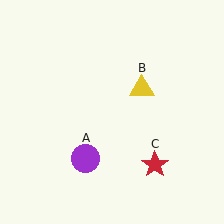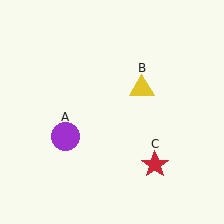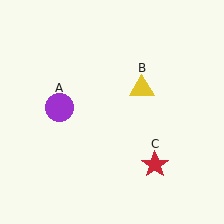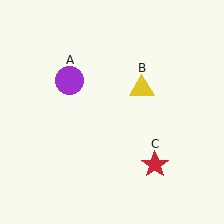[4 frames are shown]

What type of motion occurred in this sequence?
The purple circle (object A) rotated clockwise around the center of the scene.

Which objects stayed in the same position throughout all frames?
Yellow triangle (object B) and red star (object C) remained stationary.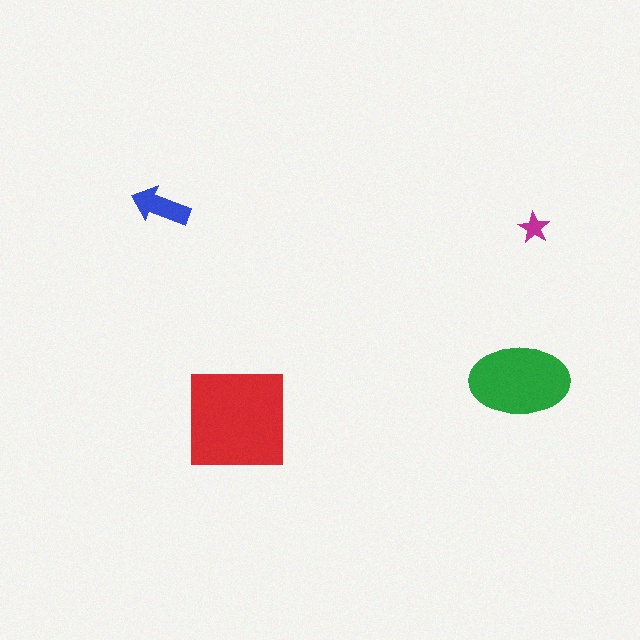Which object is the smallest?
The magenta star.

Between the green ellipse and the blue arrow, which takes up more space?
The green ellipse.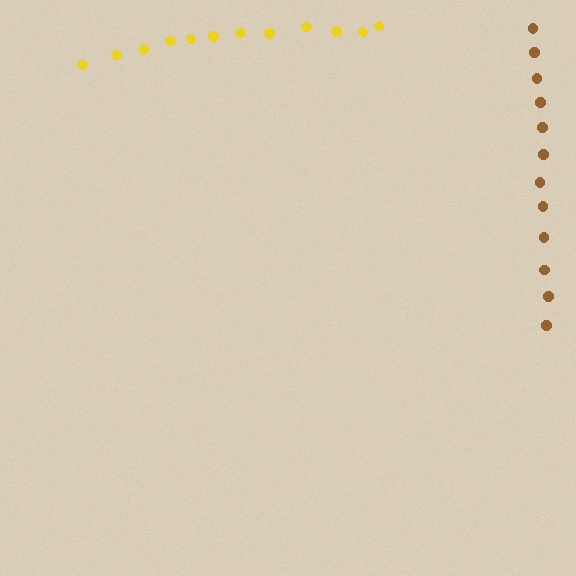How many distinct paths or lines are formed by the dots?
There are 2 distinct paths.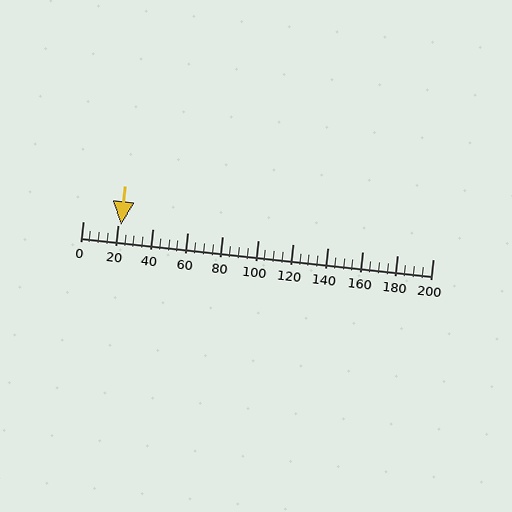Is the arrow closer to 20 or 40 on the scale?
The arrow is closer to 20.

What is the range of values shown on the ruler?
The ruler shows values from 0 to 200.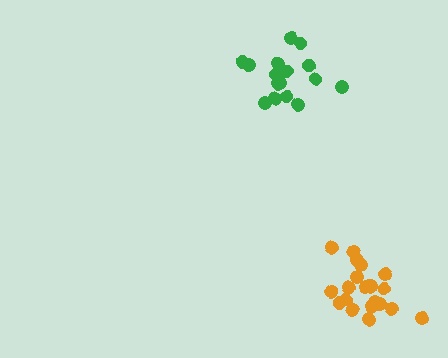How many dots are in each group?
Group 1: 16 dots, Group 2: 21 dots (37 total).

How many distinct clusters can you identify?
There are 2 distinct clusters.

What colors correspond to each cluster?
The clusters are colored: green, orange.